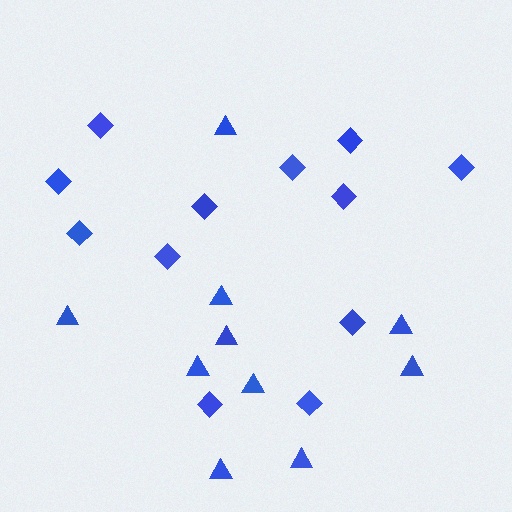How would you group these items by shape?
There are 2 groups: one group of diamonds (12) and one group of triangles (10).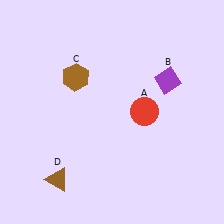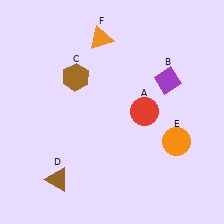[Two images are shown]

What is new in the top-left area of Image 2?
An orange triangle (F) was added in the top-left area of Image 2.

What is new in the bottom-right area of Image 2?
An orange circle (E) was added in the bottom-right area of Image 2.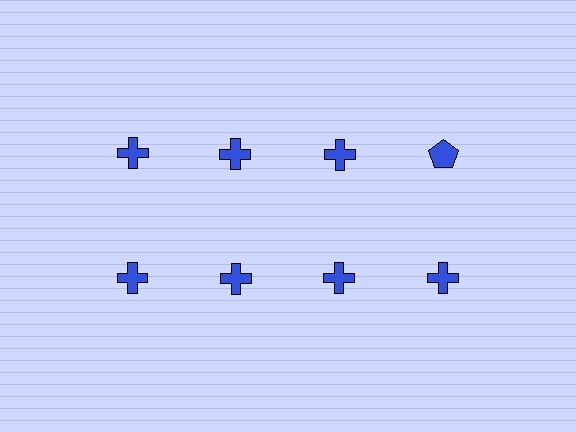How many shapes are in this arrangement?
There are 8 shapes arranged in a grid pattern.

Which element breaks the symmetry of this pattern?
The blue pentagon in the top row, second from right column breaks the symmetry. All other shapes are blue crosses.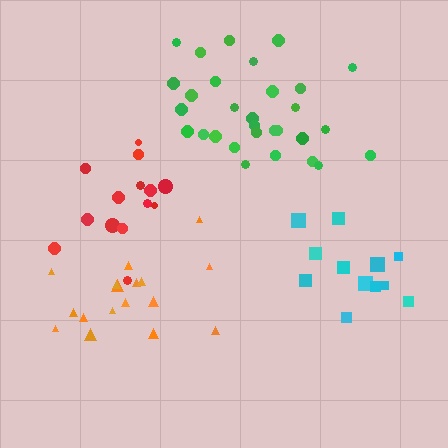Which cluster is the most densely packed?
Cyan.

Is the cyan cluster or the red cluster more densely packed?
Cyan.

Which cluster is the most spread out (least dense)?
Orange.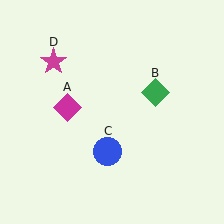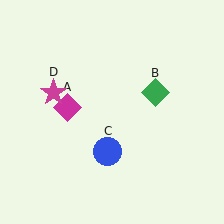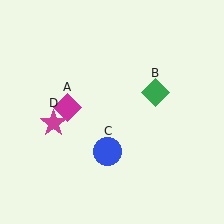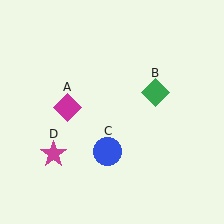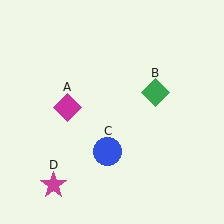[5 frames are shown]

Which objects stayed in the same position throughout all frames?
Magenta diamond (object A) and green diamond (object B) and blue circle (object C) remained stationary.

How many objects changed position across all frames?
1 object changed position: magenta star (object D).